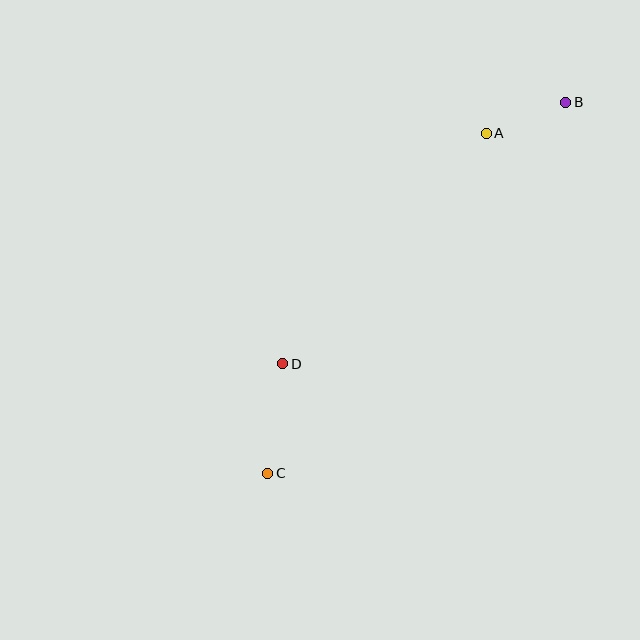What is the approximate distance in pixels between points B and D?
The distance between B and D is approximately 385 pixels.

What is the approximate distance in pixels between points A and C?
The distance between A and C is approximately 404 pixels.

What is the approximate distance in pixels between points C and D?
The distance between C and D is approximately 111 pixels.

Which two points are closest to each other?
Points A and B are closest to each other.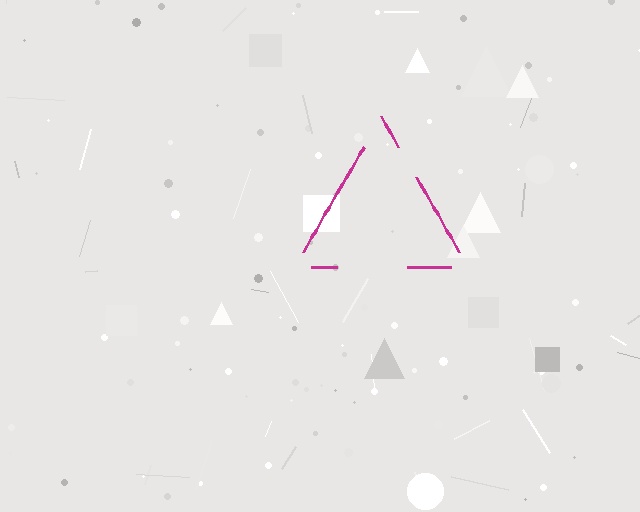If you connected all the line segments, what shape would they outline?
They would outline a triangle.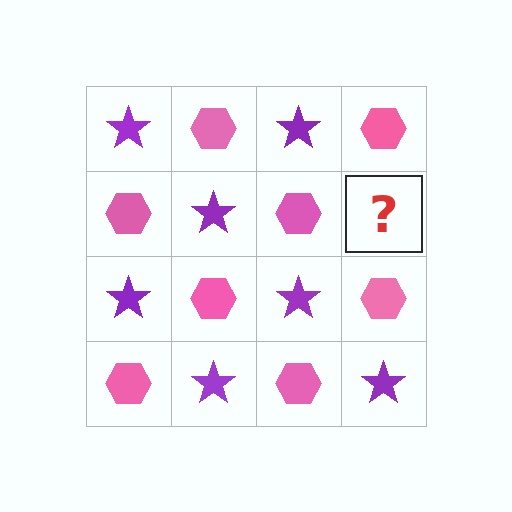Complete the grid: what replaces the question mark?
The question mark should be replaced with a purple star.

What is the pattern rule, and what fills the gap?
The rule is that it alternates purple star and pink hexagon in a checkerboard pattern. The gap should be filled with a purple star.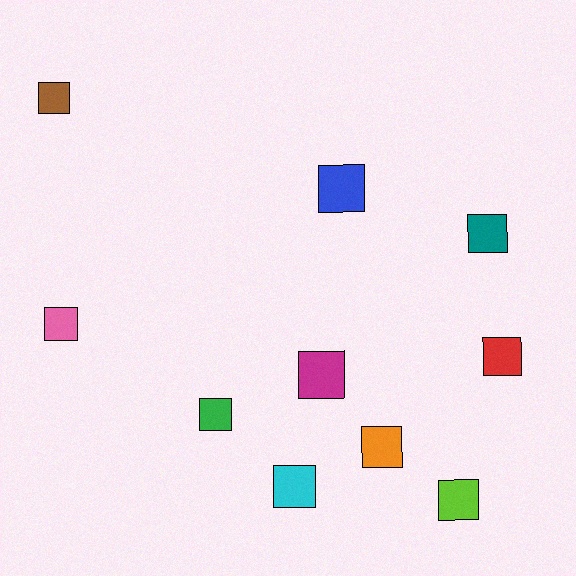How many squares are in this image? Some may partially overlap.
There are 10 squares.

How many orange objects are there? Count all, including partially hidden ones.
There is 1 orange object.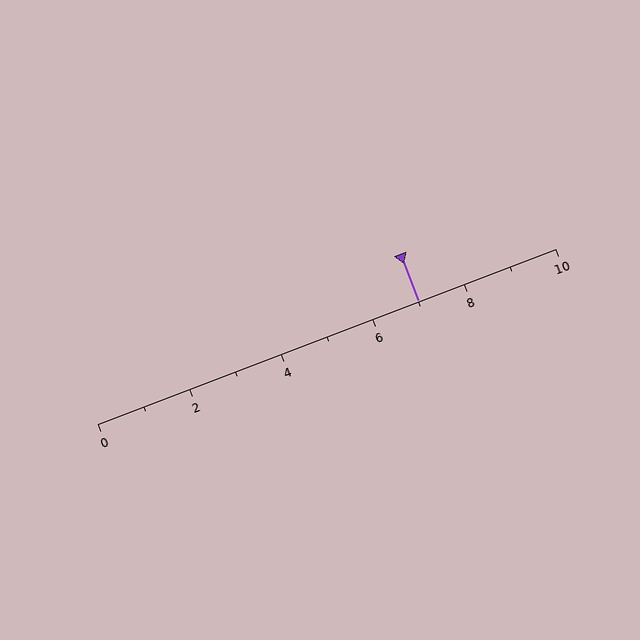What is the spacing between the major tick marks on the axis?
The major ticks are spaced 2 apart.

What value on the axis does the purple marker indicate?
The marker indicates approximately 7.